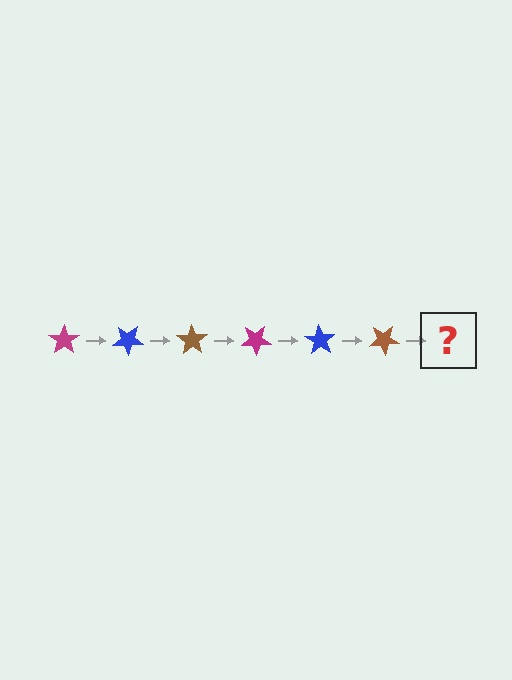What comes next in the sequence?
The next element should be a magenta star, rotated 210 degrees from the start.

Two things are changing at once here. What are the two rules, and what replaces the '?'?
The two rules are that it rotates 35 degrees each step and the color cycles through magenta, blue, and brown. The '?' should be a magenta star, rotated 210 degrees from the start.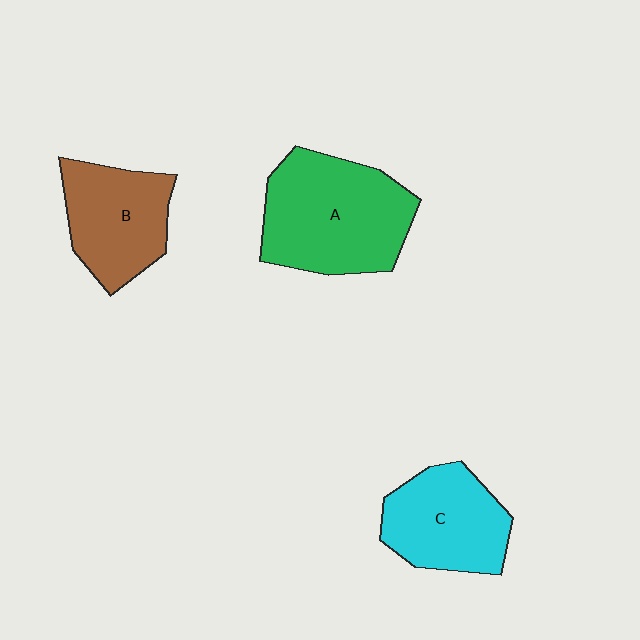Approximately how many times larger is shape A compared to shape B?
Approximately 1.4 times.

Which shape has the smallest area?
Shape B (brown).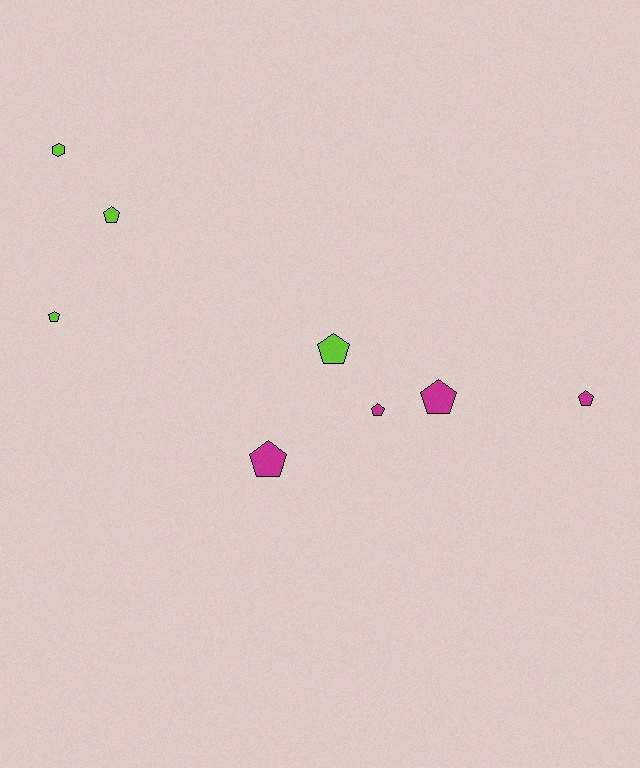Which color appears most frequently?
Lime, with 4 objects.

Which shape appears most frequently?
Pentagon, with 7 objects.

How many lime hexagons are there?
There is 1 lime hexagon.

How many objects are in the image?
There are 8 objects.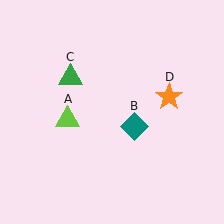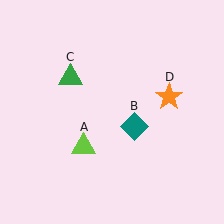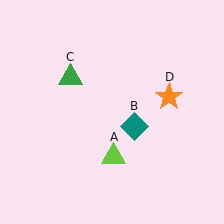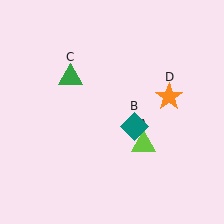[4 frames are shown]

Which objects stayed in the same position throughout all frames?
Teal diamond (object B) and green triangle (object C) and orange star (object D) remained stationary.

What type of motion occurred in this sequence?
The lime triangle (object A) rotated counterclockwise around the center of the scene.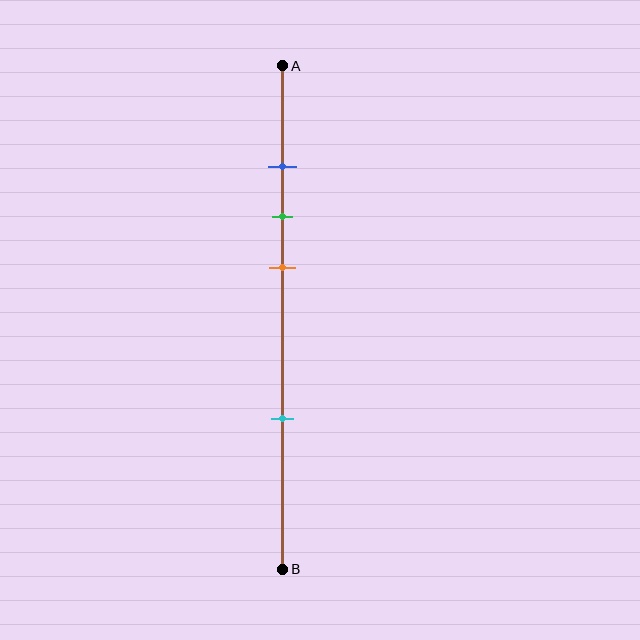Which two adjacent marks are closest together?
The blue and green marks are the closest adjacent pair.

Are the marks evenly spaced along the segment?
No, the marks are not evenly spaced.